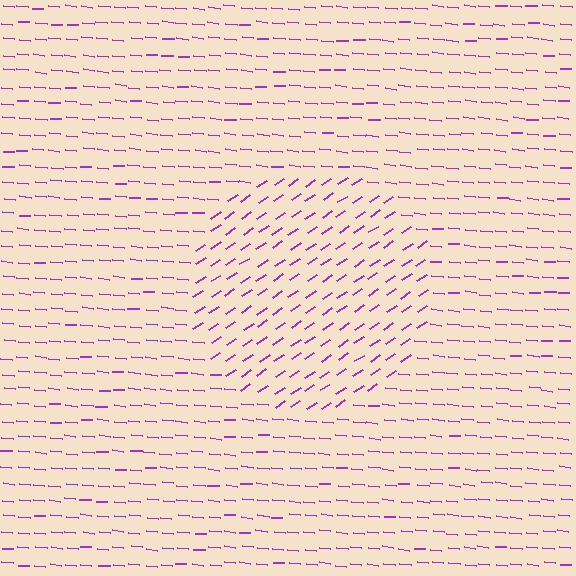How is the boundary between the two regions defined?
The boundary is defined purely by a change in line orientation (approximately 39 degrees difference). All lines are the same color and thickness.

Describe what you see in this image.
The image is filled with small purple line segments. A circle region in the image has lines oriented differently from the surrounding lines, creating a visible texture boundary.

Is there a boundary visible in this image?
Yes, there is a texture boundary formed by a change in line orientation.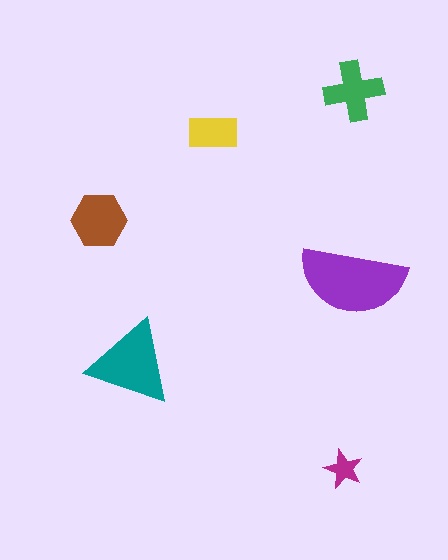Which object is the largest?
The purple semicircle.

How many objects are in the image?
There are 6 objects in the image.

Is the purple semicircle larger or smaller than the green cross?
Larger.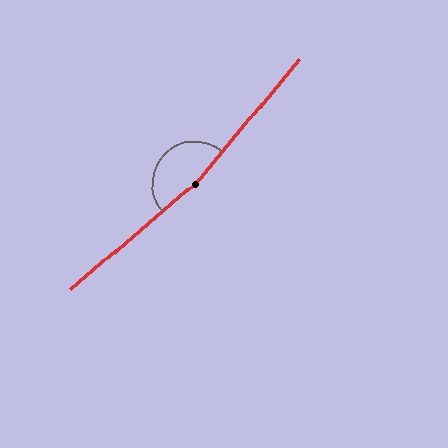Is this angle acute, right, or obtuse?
It is obtuse.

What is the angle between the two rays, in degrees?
Approximately 170 degrees.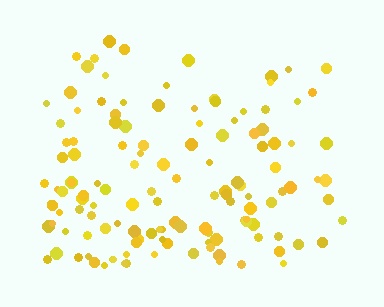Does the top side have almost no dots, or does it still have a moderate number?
Still a moderate number, just noticeably fewer than the bottom.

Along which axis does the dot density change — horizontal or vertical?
Vertical.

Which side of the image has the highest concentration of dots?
The bottom.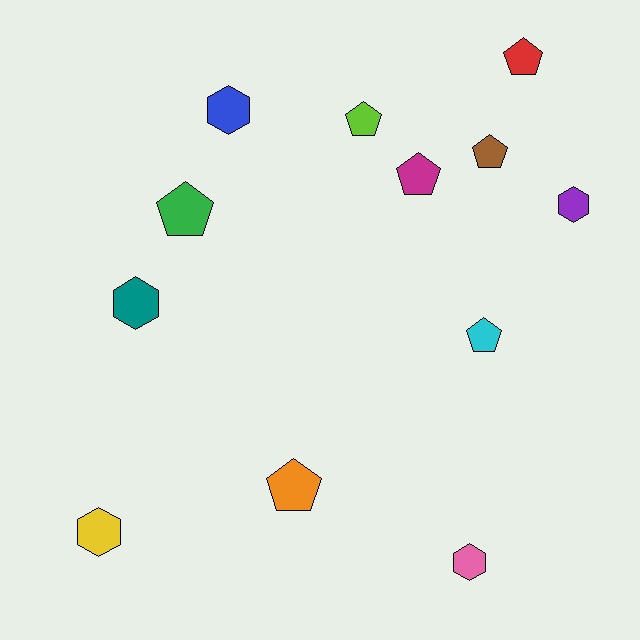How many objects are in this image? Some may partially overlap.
There are 12 objects.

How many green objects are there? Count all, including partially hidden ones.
There is 1 green object.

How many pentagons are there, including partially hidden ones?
There are 7 pentagons.